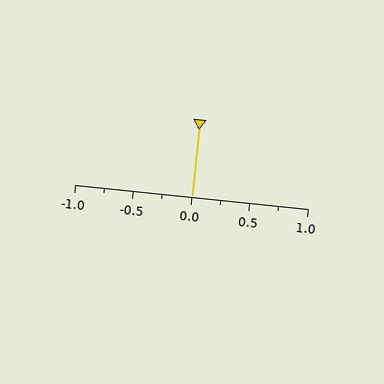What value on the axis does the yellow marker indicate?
The marker indicates approximately 0.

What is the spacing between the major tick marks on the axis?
The major ticks are spaced 0.5 apart.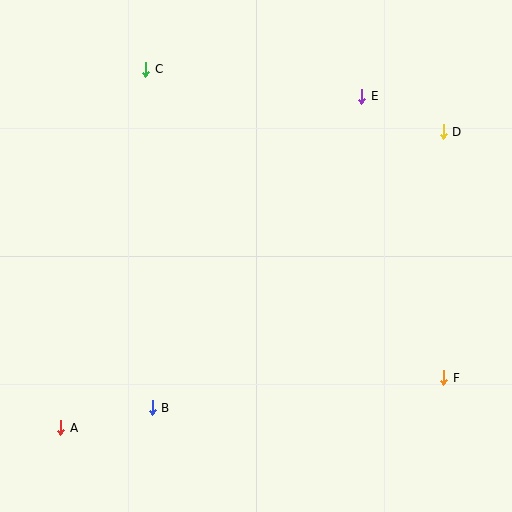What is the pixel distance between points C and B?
The distance between C and B is 338 pixels.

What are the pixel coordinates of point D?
Point D is at (443, 132).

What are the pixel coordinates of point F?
Point F is at (444, 378).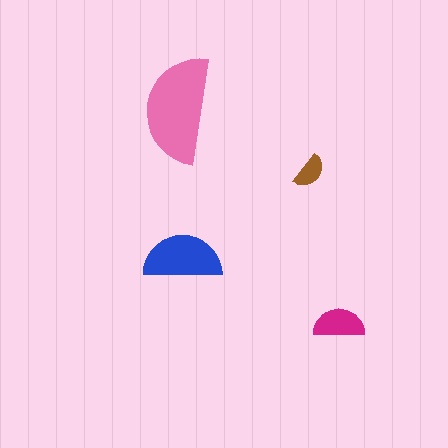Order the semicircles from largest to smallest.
the pink one, the blue one, the magenta one, the brown one.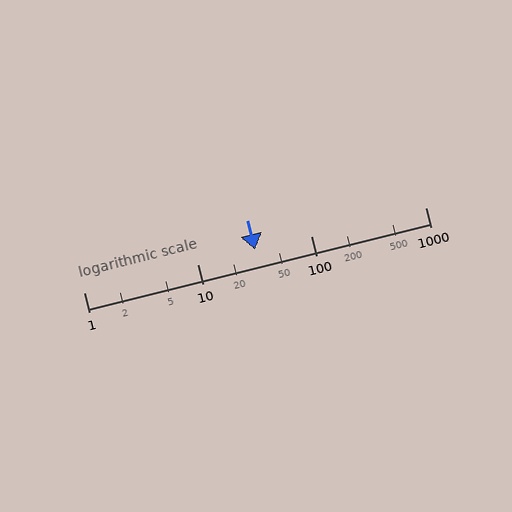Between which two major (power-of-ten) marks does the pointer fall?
The pointer is between 10 and 100.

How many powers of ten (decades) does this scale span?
The scale spans 3 decades, from 1 to 1000.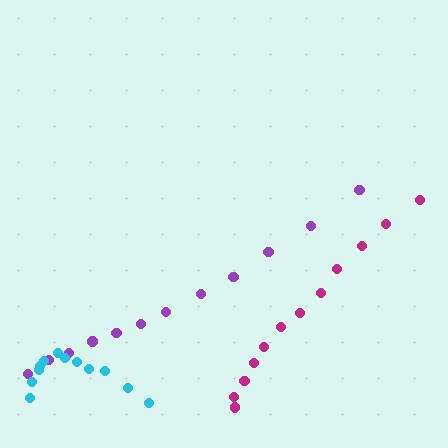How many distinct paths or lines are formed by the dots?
There are 3 distinct paths.